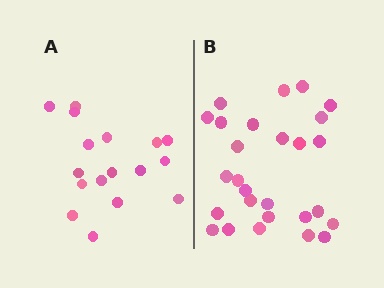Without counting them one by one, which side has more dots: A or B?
Region B (the right region) has more dots.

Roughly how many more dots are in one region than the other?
Region B has roughly 10 or so more dots than region A.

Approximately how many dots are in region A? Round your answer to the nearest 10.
About 20 dots. (The exact count is 17, which rounds to 20.)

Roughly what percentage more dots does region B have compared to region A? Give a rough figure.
About 60% more.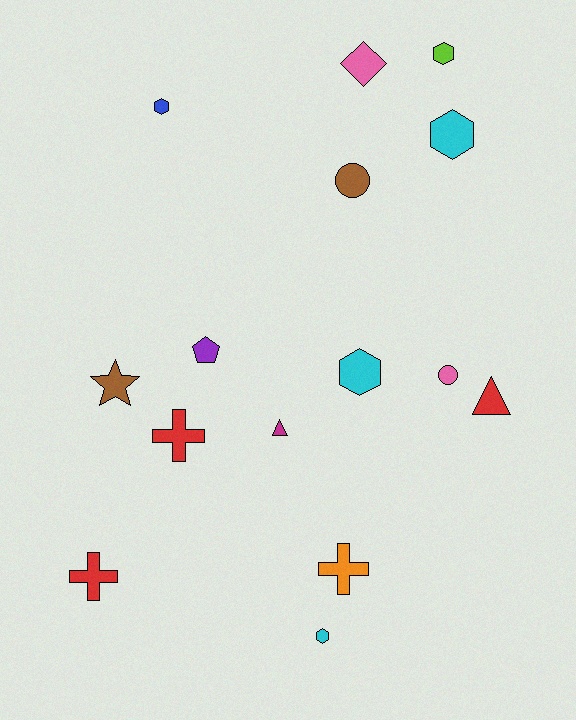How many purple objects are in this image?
There is 1 purple object.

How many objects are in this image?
There are 15 objects.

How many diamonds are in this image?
There is 1 diamond.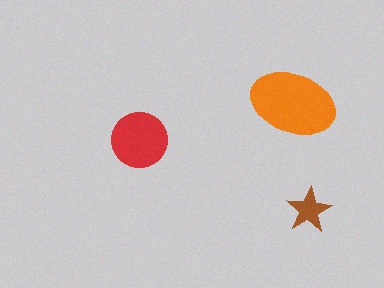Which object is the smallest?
The brown star.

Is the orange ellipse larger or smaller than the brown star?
Larger.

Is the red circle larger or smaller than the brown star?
Larger.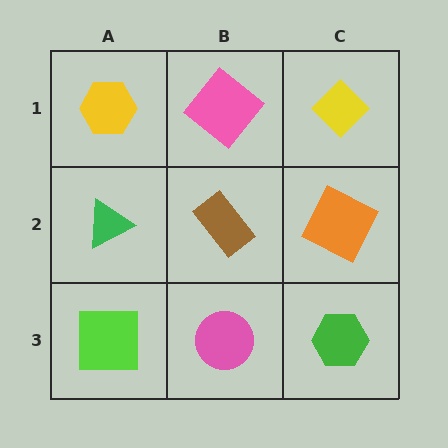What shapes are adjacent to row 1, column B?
A brown rectangle (row 2, column B), a yellow hexagon (row 1, column A), a yellow diamond (row 1, column C).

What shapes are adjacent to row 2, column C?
A yellow diamond (row 1, column C), a green hexagon (row 3, column C), a brown rectangle (row 2, column B).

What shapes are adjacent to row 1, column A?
A green triangle (row 2, column A), a pink diamond (row 1, column B).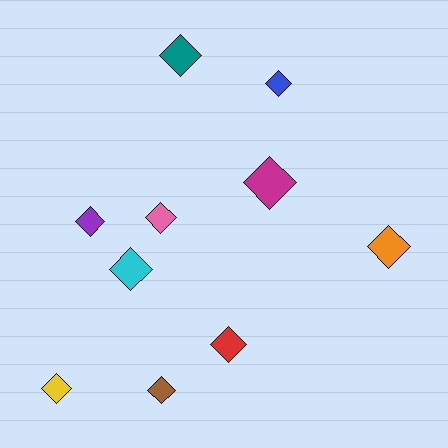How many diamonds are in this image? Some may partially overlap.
There are 10 diamonds.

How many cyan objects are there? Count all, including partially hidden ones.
There is 1 cyan object.